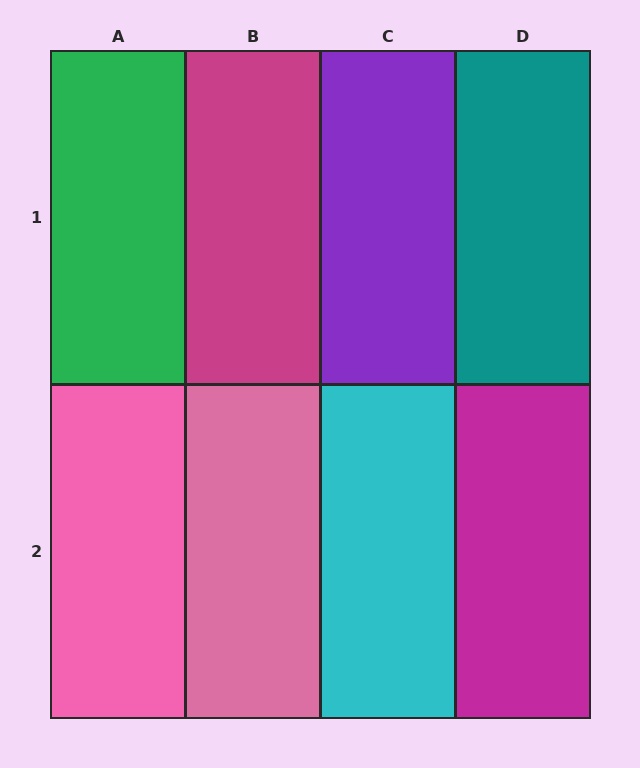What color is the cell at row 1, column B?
Magenta.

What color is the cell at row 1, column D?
Teal.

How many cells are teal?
1 cell is teal.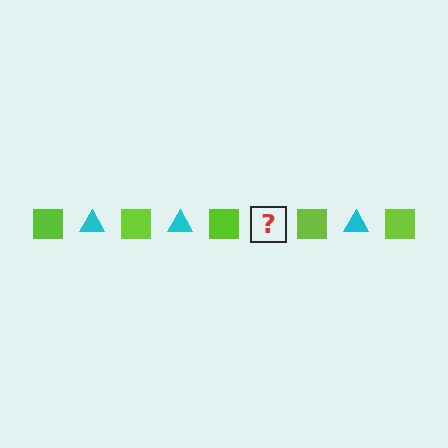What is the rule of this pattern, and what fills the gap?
The rule is that the pattern alternates between lime square and cyan triangle. The gap should be filled with a cyan triangle.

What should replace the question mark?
The question mark should be replaced with a cyan triangle.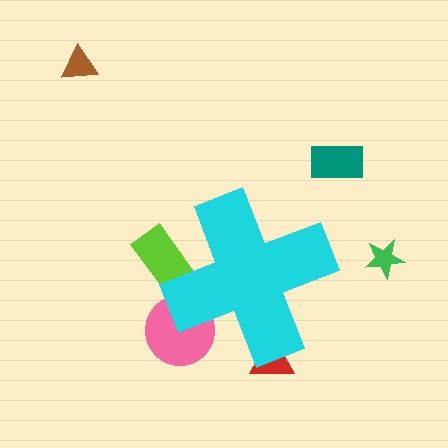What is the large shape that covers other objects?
A cyan cross.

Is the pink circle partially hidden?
Yes, the pink circle is partially hidden behind the cyan cross.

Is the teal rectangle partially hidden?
No, the teal rectangle is fully visible.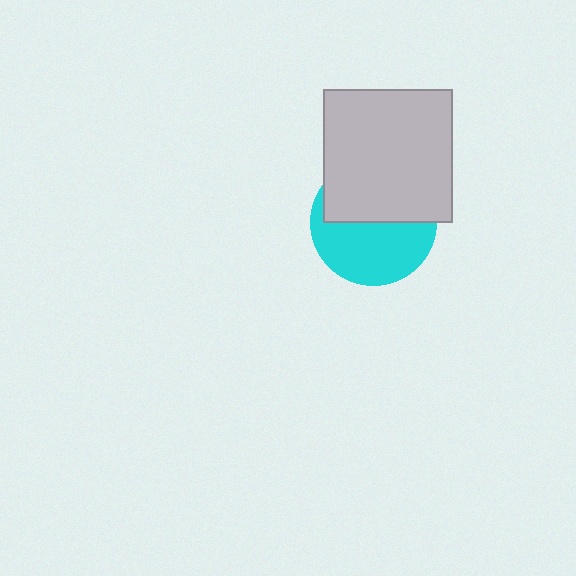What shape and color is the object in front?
The object in front is a light gray rectangle.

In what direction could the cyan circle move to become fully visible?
The cyan circle could move down. That would shift it out from behind the light gray rectangle entirely.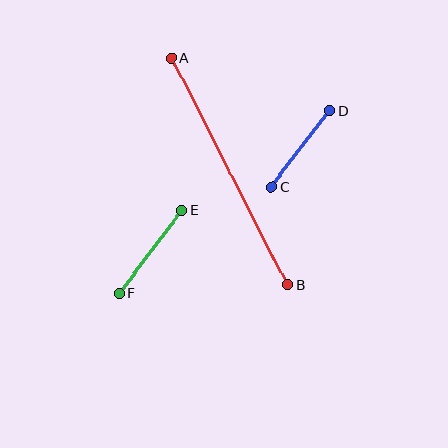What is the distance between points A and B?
The distance is approximately 255 pixels.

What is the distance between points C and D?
The distance is approximately 96 pixels.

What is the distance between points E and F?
The distance is approximately 104 pixels.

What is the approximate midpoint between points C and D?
The midpoint is at approximately (300, 149) pixels.